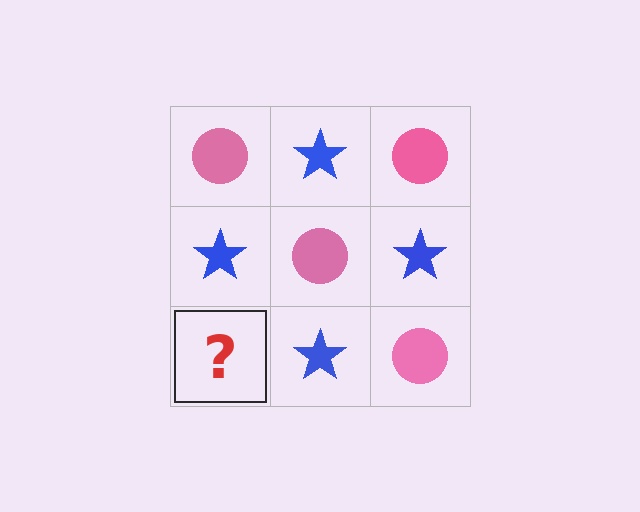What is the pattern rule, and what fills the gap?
The rule is that it alternates pink circle and blue star in a checkerboard pattern. The gap should be filled with a pink circle.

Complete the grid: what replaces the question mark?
The question mark should be replaced with a pink circle.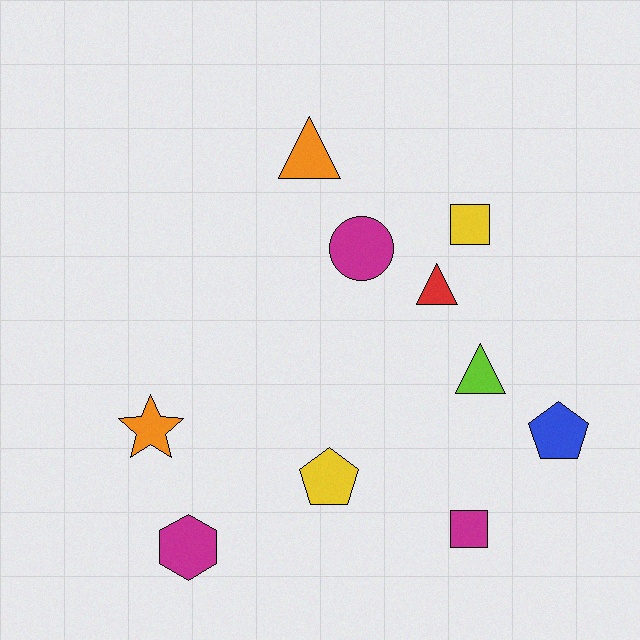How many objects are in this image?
There are 10 objects.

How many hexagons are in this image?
There is 1 hexagon.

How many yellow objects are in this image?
There are 2 yellow objects.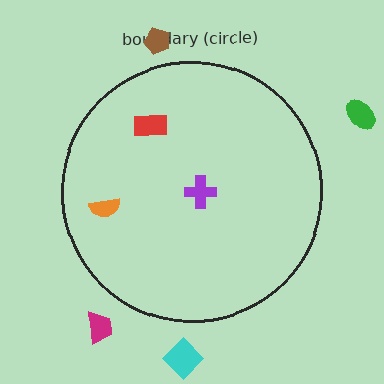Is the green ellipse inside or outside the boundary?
Outside.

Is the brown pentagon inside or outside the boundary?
Outside.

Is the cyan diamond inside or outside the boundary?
Outside.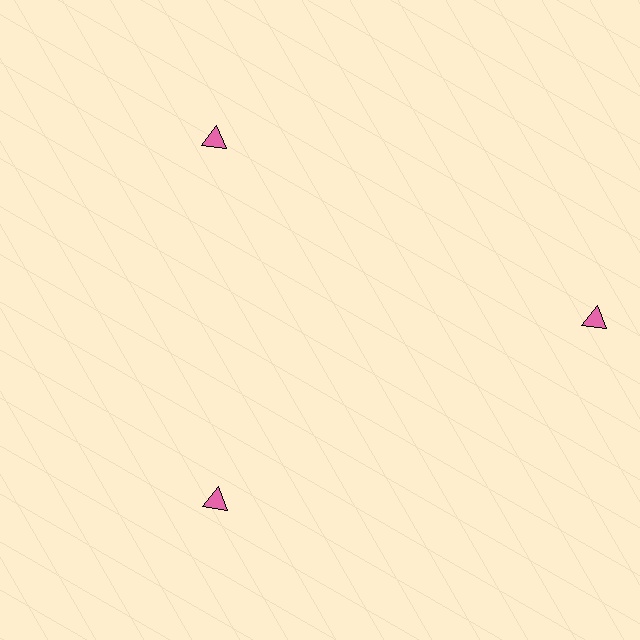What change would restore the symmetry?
The symmetry would be restored by moving it inward, back onto the ring so that all 3 triangles sit at equal angles and equal distance from the center.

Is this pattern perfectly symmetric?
No. The 3 pink triangles are arranged in a ring, but one element near the 3 o'clock position is pushed outward from the center, breaking the 3-fold rotational symmetry.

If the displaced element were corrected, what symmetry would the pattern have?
It would have 3-fold rotational symmetry — the pattern would map onto itself every 120 degrees.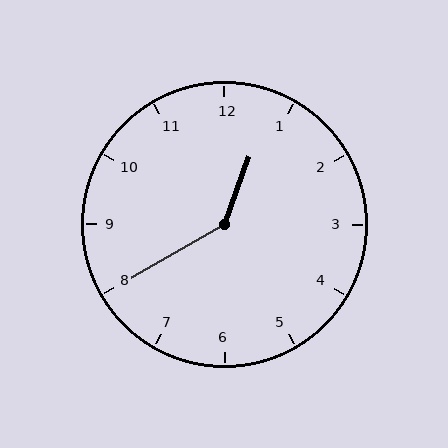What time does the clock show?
12:40.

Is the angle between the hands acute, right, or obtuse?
It is obtuse.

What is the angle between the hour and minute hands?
Approximately 140 degrees.